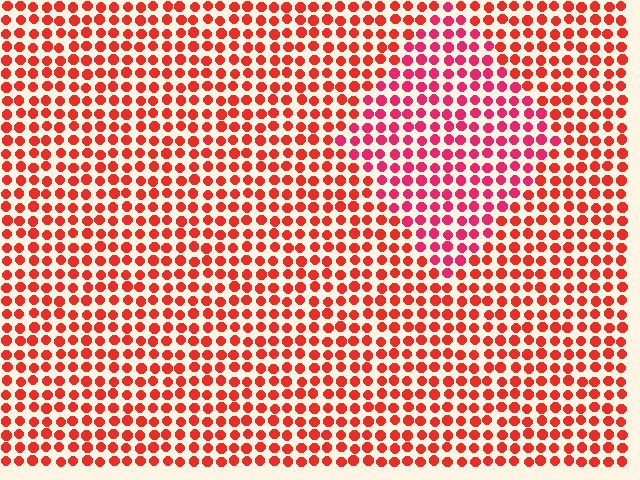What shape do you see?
I see a diamond.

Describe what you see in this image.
The image is filled with small red elements in a uniform arrangement. A diamond-shaped region is visible where the elements are tinted to a slightly different hue, forming a subtle color boundary.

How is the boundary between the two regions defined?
The boundary is defined purely by a slight shift in hue (about 24 degrees). Spacing, size, and orientation are identical on both sides.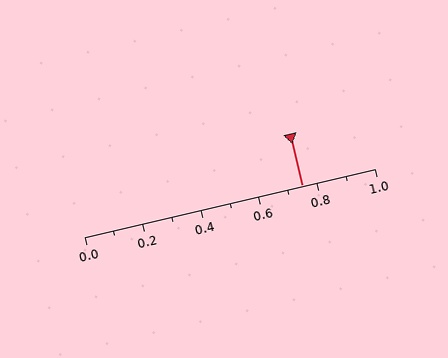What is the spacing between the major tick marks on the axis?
The major ticks are spaced 0.2 apart.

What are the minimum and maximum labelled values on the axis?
The axis runs from 0.0 to 1.0.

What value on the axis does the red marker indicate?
The marker indicates approximately 0.75.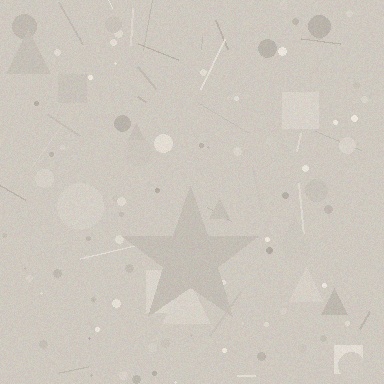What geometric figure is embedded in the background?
A star is embedded in the background.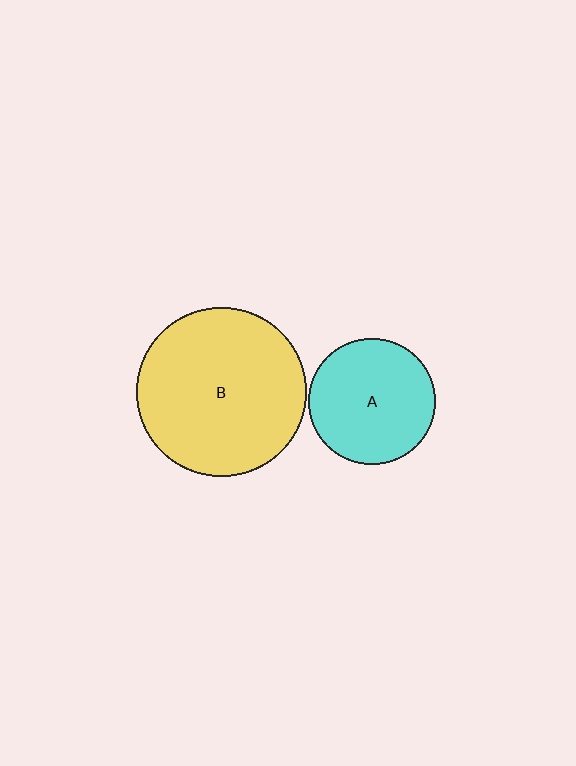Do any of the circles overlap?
No, none of the circles overlap.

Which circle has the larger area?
Circle B (yellow).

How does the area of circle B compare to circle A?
Approximately 1.8 times.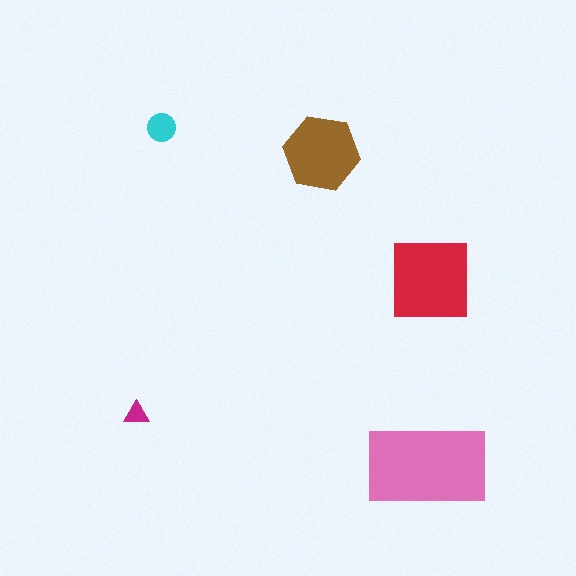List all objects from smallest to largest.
The magenta triangle, the cyan circle, the brown hexagon, the red square, the pink rectangle.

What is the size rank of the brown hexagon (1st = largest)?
3rd.